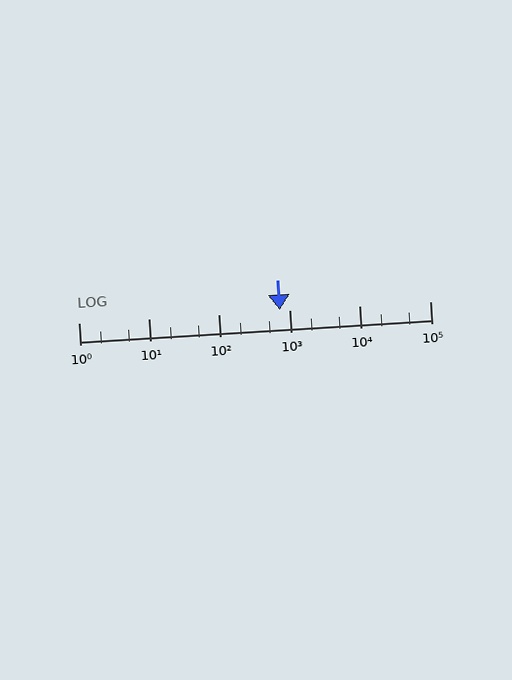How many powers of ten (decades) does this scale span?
The scale spans 5 decades, from 1 to 100000.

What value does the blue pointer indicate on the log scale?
The pointer indicates approximately 720.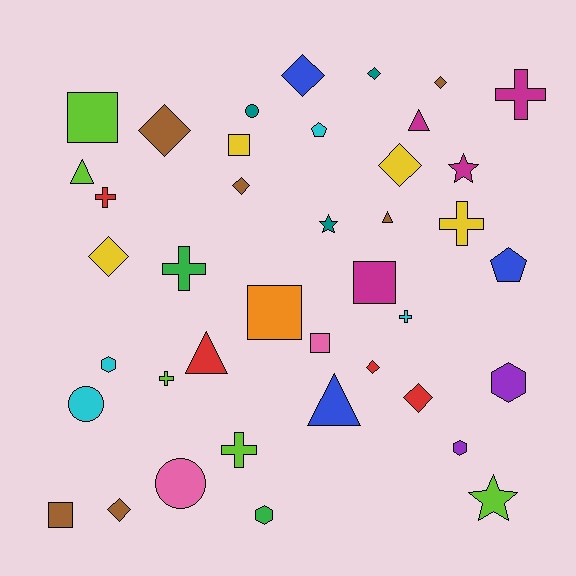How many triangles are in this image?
There are 5 triangles.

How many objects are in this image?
There are 40 objects.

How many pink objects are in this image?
There are 2 pink objects.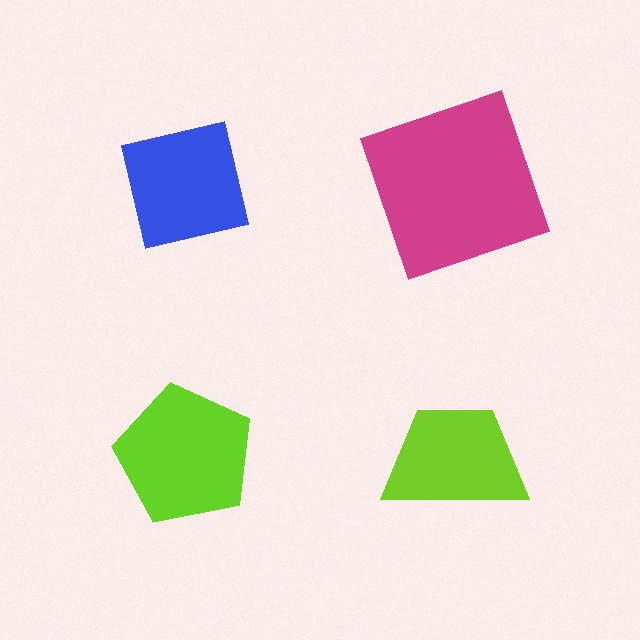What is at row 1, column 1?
A blue square.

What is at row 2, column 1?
A lime pentagon.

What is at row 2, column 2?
A lime trapezoid.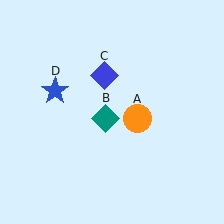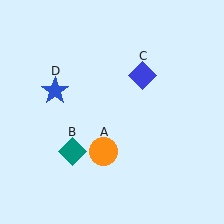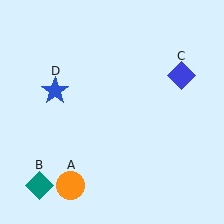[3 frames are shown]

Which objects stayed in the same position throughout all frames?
Blue star (object D) remained stationary.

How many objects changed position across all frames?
3 objects changed position: orange circle (object A), teal diamond (object B), blue diamond (object C).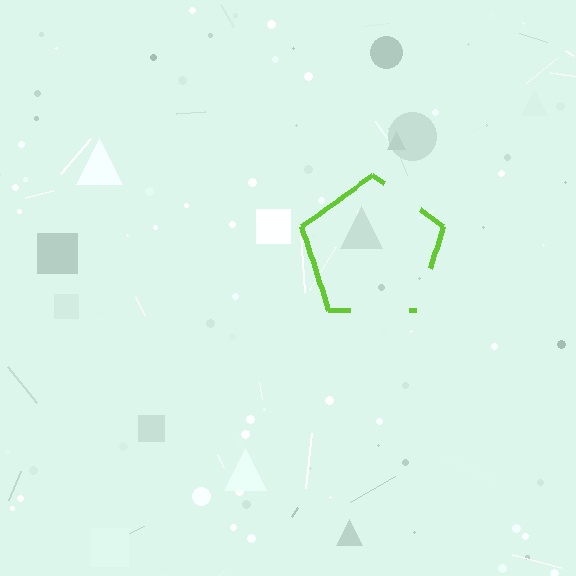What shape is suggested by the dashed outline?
The dashed outline suggests a pentagon.